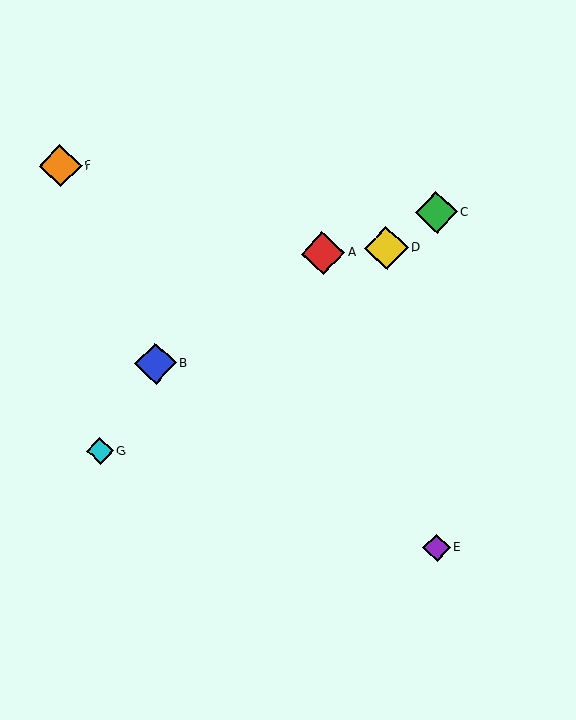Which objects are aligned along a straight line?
Objects C, D, G are aligned along a straight line.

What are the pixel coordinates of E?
Object E is at (437, 548).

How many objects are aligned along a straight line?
3 objects (C, D, G) are aligned along a straight line.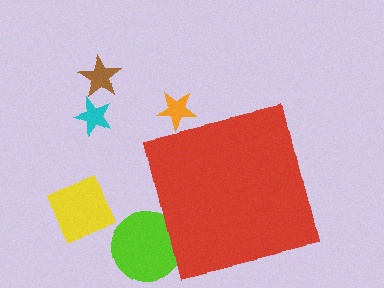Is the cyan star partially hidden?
No, the cyan star is fully visible.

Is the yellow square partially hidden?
No, the yellow square is fully visible.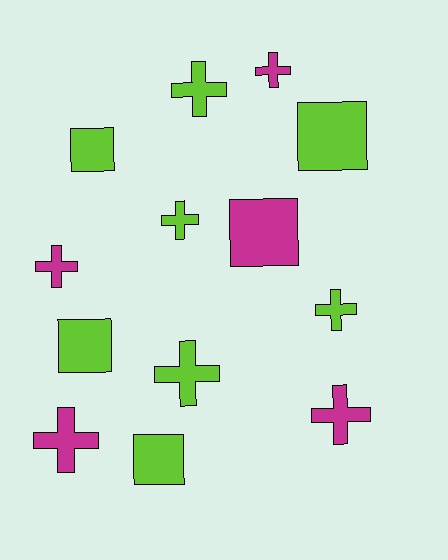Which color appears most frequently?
Lime, with 8 objects.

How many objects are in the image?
There are 13 objects.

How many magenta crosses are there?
There are 4 magenta crosses.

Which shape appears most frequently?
Cross, with 8 objects.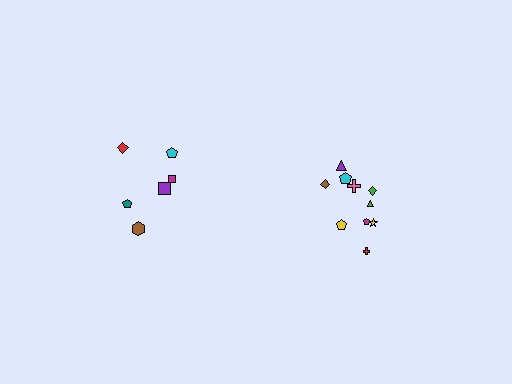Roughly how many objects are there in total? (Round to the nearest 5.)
Roughly 15 objects in total.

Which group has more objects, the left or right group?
The right group.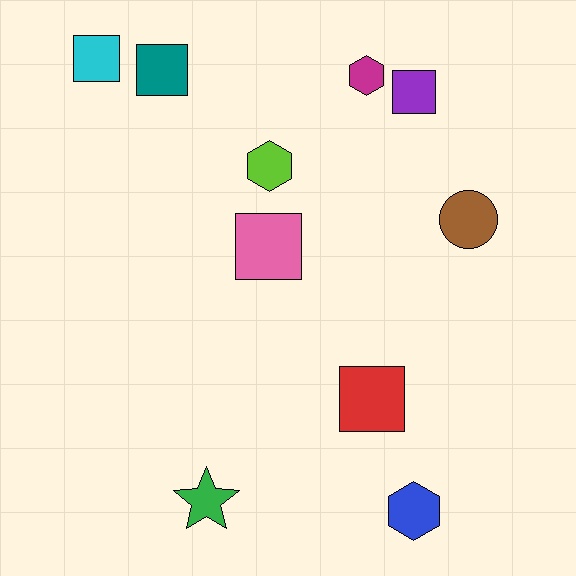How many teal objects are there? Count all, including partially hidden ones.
There is 1 teal object.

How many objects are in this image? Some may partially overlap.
There are 10 objects.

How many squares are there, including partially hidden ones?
There are 5 squares.